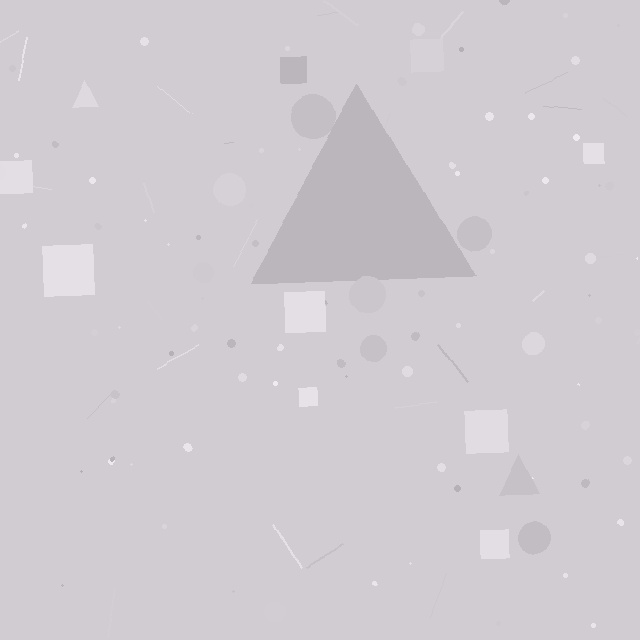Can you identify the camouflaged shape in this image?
The camouflaged shape is a triangle.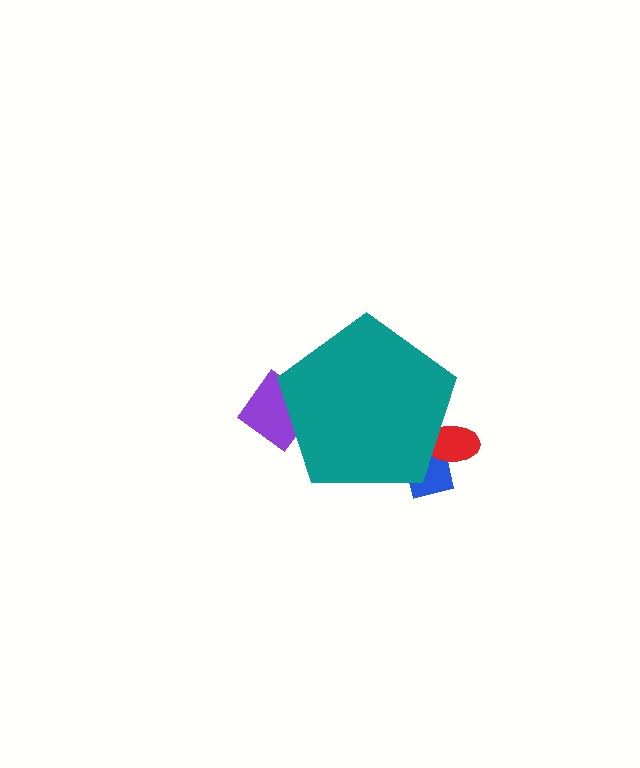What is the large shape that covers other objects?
A teal pentagon.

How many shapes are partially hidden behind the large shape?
3 shapes are partially hidden.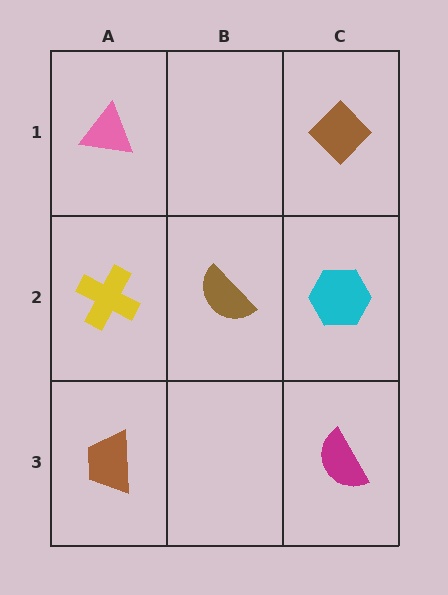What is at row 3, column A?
A brown trapezoid.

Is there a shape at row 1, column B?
No, that cell is empty.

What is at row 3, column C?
A magenta semicircle.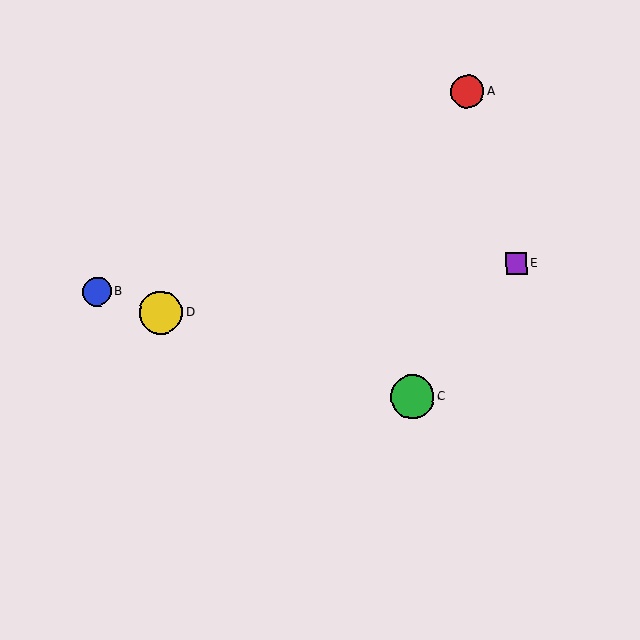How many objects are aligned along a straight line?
3 objects (B, C, D) are aligned along a straight line.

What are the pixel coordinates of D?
Object D is at (161, 313).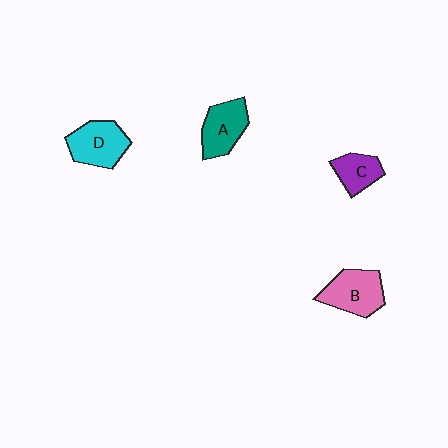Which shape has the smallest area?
Shape C (purple).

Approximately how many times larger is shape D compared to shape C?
Approximately 1.5 times.